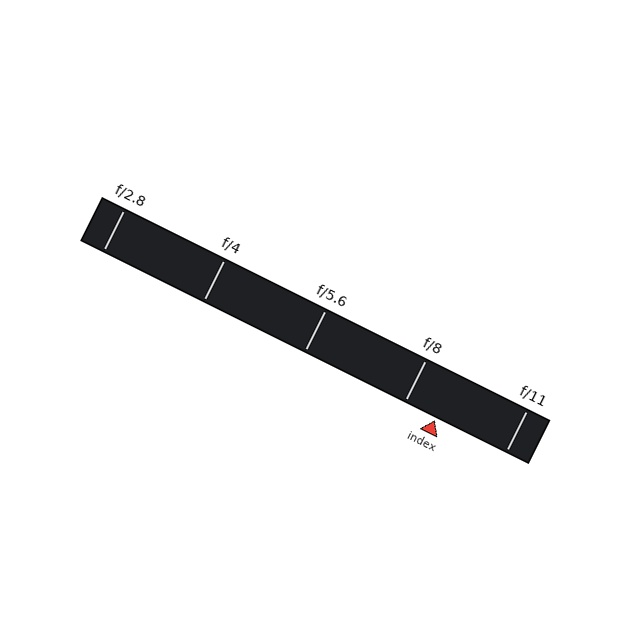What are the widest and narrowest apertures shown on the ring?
The widest aperture shown is f/2.8 and the narrowest is f/11.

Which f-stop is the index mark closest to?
The index mark is closest to f/8.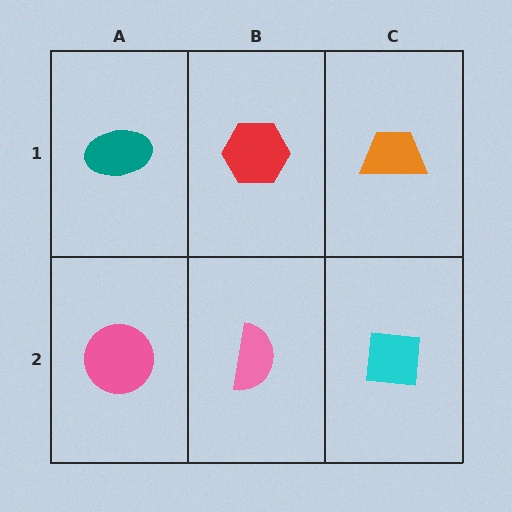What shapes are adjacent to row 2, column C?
An orange trapezoid (row 1, column C), a pink semicircle (row 2, column B).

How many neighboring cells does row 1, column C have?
2.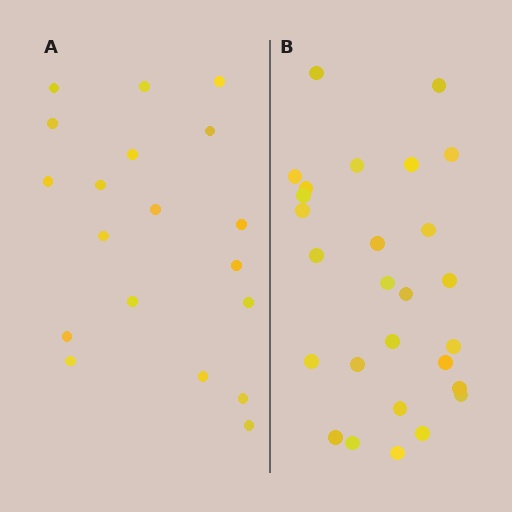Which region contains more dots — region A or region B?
Region B (the right region) has more dots.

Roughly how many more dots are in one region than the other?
Region B has roughly 8 or so more dots than region A.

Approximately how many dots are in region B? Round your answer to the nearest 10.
About 30 dots. (The exact count is 27, which rounds to 30.)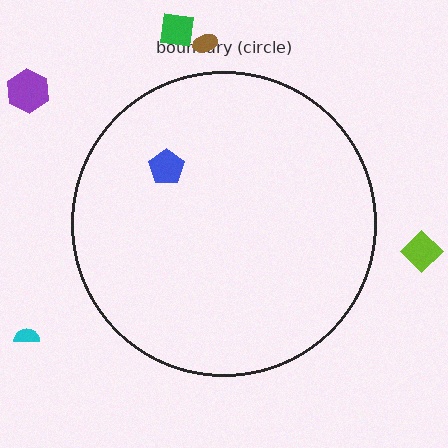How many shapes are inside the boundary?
1 inside, 5 outside.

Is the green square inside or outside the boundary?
Outside.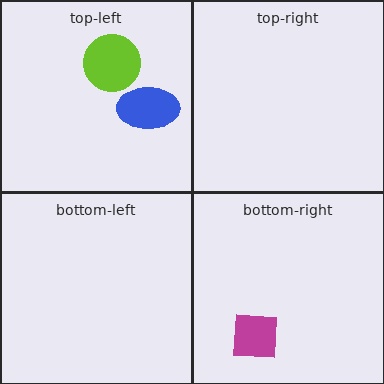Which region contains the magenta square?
The bottom-right region.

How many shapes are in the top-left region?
2.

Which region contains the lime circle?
The top-left region.